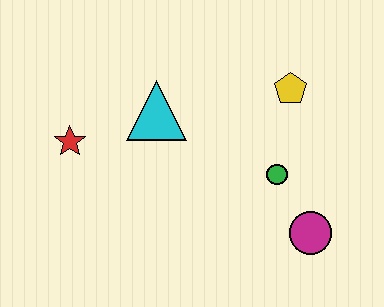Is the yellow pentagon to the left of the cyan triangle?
No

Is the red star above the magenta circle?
Yes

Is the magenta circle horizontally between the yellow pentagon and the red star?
No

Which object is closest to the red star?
The cyan triangle is closest to the red star.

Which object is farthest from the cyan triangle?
The magenta circle is farthest from the cyan triangle.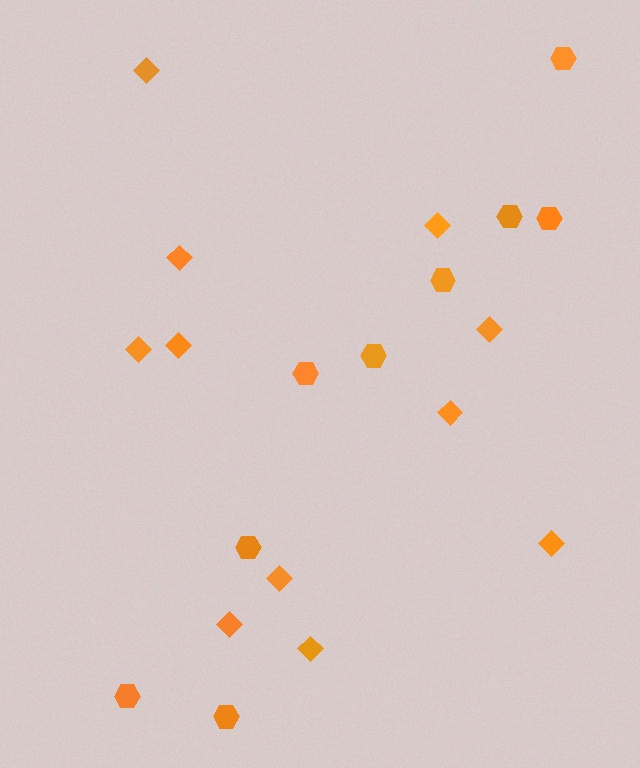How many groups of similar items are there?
There are 2 groups: one group of hexagons (9) and one group of diamonds (11).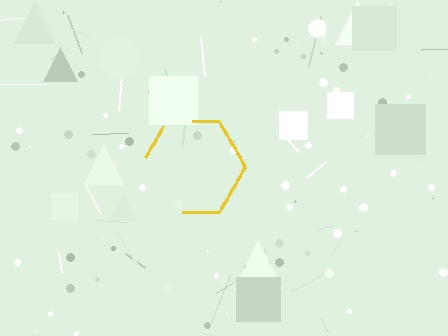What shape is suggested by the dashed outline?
The dashed outline suggests a hexagon.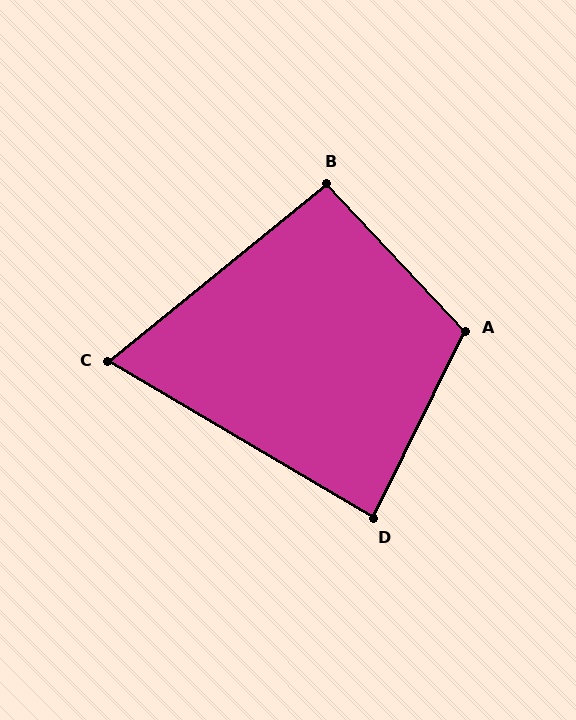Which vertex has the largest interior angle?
A, at approximately 110 degrees.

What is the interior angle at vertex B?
Approximately 94 degrees (approximately right).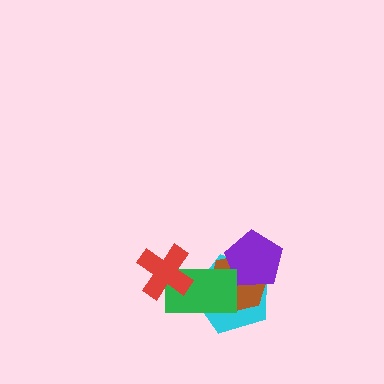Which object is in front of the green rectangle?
The red cross is in front of the green rectangle.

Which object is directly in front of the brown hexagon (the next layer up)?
The purple pentagon is directly in front of the brown hexagon.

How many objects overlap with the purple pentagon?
2 objects overlap with the purple pentagon.